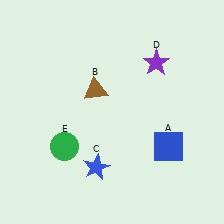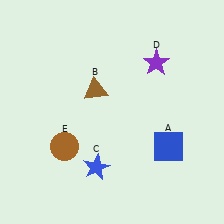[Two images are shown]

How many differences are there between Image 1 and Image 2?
There is 1 difference between the two images.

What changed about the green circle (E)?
In Image 1, E is green. In Image 2, it changed to brown.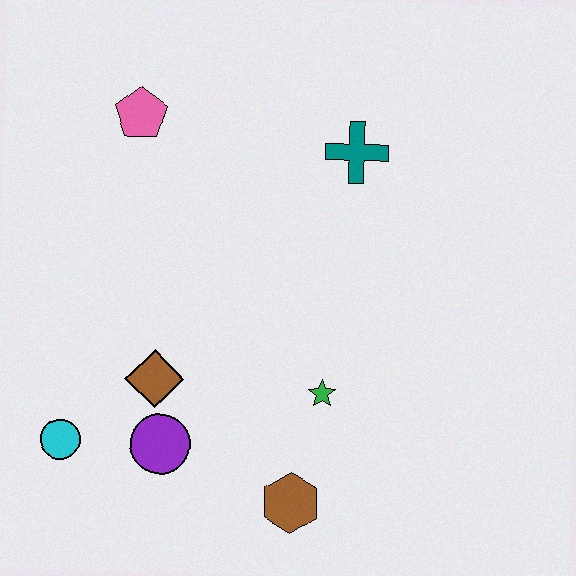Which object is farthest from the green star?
The pink pentagon is farthest from the green star.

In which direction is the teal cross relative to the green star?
The teal cross is above the green star.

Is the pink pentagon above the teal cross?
Yes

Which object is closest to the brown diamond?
The purple circle is closest to the brown diamond.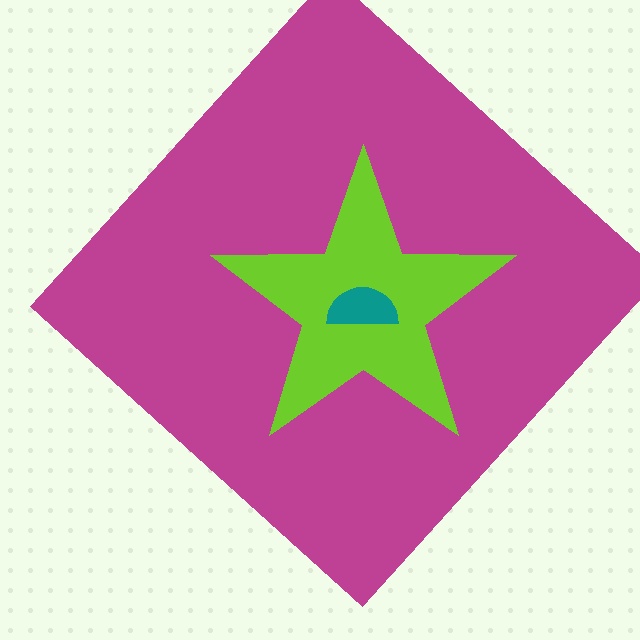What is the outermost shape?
The magenta diamond.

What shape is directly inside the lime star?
The teal semicircle.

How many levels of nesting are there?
3.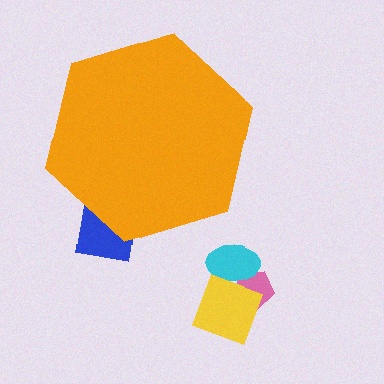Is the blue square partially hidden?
Yes, the blue square is partially hidden behind the orange hexagon.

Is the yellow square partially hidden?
No, the yellow square is fully visible.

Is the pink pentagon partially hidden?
No, the pink pentagon is fully visible.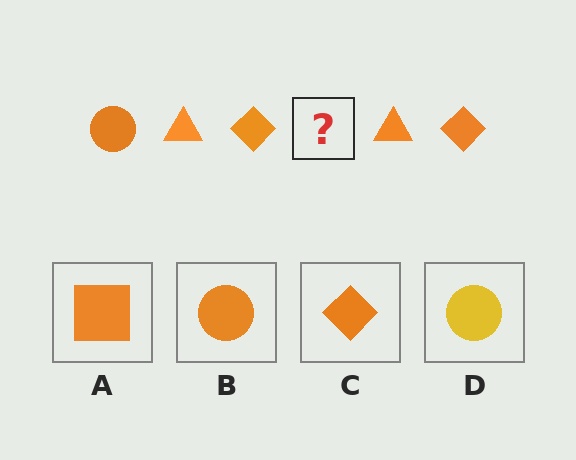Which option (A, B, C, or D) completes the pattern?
B.